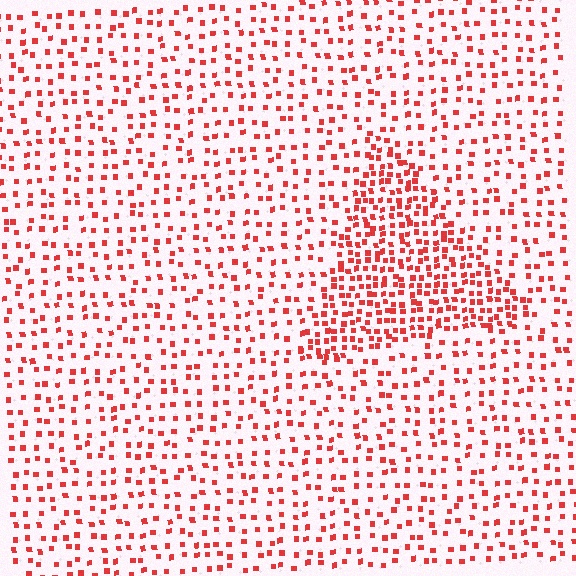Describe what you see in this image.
The image contains small red elements arranged at two different densities. A triangle-shaped region is visible where the elements are more densely packed than the surrounding area.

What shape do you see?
I see a triangle.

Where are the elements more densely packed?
The elements are more densely packed inside the triangle boundary.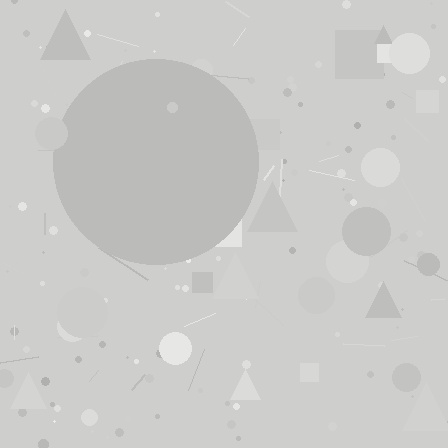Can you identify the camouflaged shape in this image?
The camouflaged shape is a circle.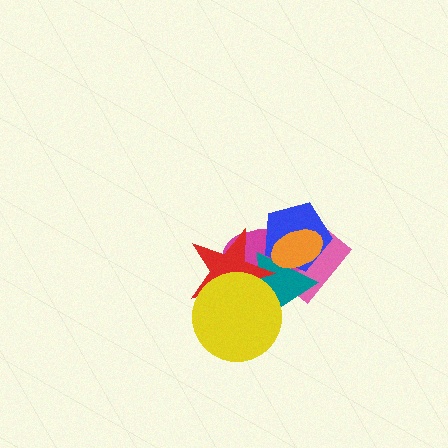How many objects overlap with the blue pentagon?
4 objects overlap with the blue pentagon.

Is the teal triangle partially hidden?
Yes, it is partially covered by another shape.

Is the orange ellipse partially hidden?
No, no other shape covers it.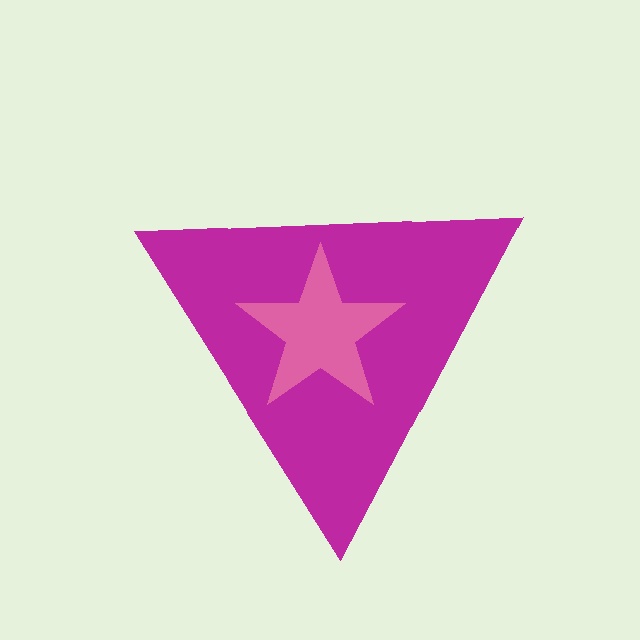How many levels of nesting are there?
2.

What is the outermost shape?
The magenta triangle.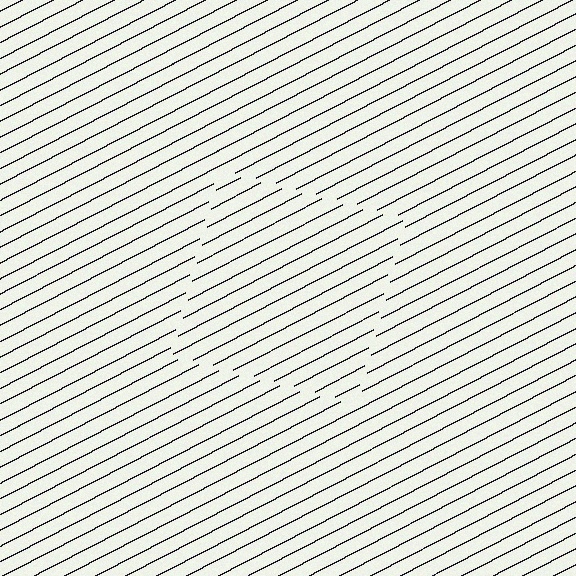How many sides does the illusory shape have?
4 sides — the line-ends trace a square.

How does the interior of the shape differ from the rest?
The interior of the shape contains the same grating, shifted by half a period — the contour is defined by the phase discontinuity where line-ends from the inner and outer gratings abut.